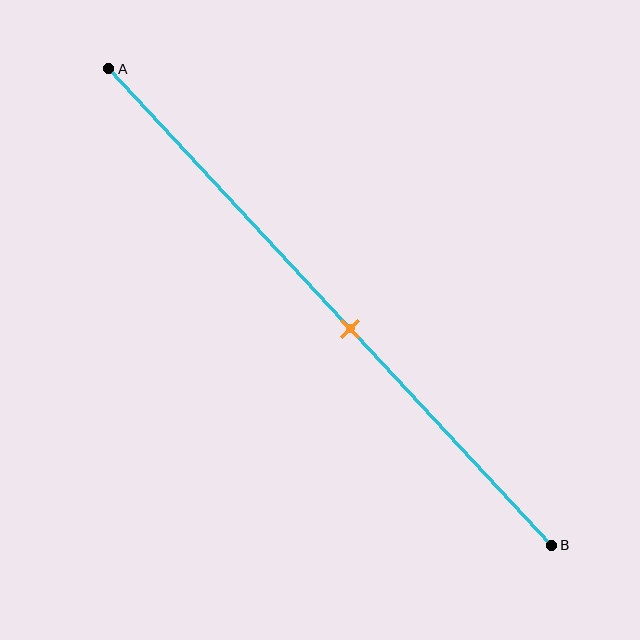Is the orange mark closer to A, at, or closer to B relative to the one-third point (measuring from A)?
The orange mark is closer to point B than the one-third point of segment AB.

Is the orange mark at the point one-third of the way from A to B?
No, the mark is at about 55% from A, not at the 33% one-third point.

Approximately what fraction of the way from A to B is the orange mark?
The orange mark is approximately 55% of the way from A to B.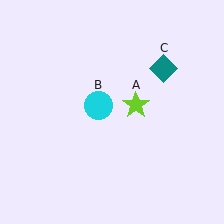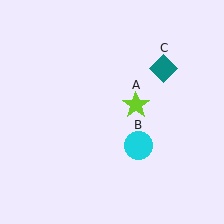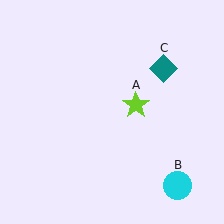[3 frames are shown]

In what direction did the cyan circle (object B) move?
The cyan circle (object B) moved down and to the right.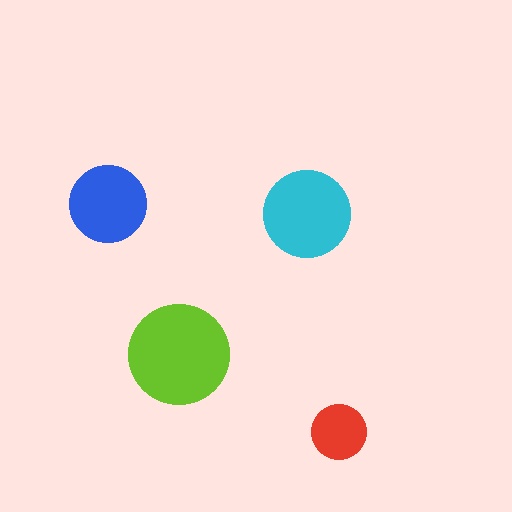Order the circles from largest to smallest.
the lime one, the cyan one, the blue one, the red one.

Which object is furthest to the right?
The red circle is rightmost.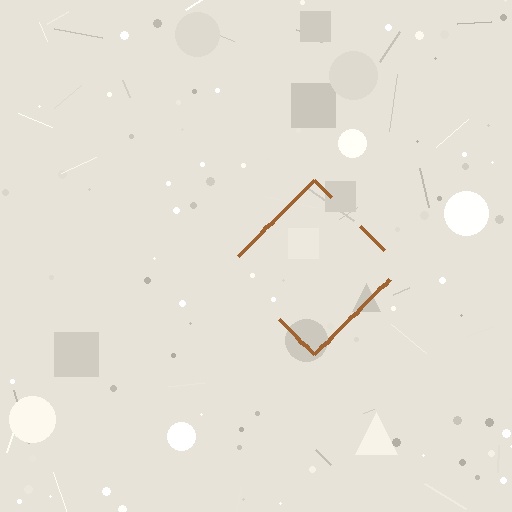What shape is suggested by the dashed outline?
The dashed outline suggests a diamond.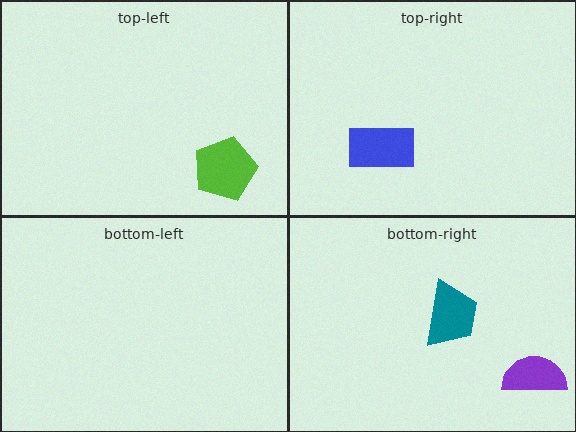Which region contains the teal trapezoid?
The bottom-right region.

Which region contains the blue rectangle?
The top-right region.